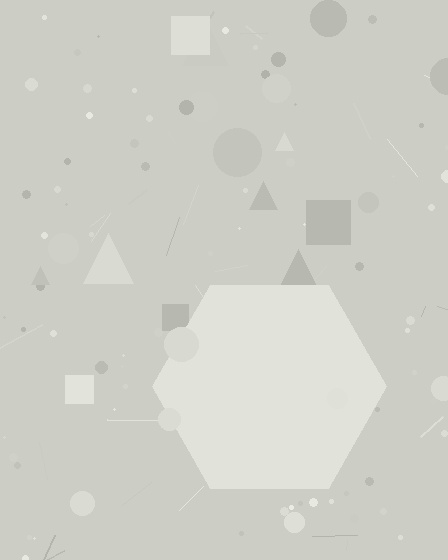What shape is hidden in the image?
A hexagon is hidden in the image.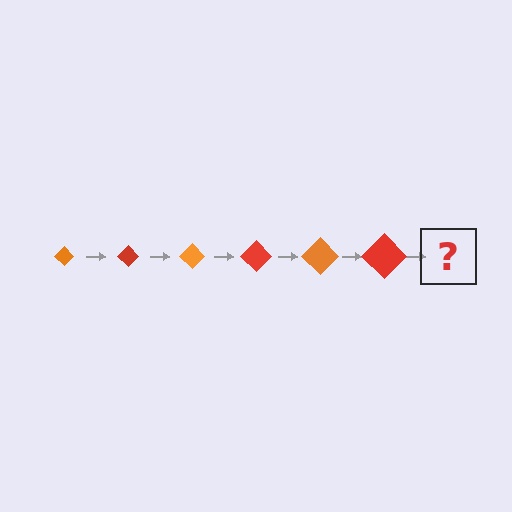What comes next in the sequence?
The next element should be an orange diamond, larger than the previous one.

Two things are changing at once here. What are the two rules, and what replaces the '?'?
The two rules are that the diamond grows larger each step and the color cycles through orange and red. The '?' should be an orange diamond, larger than the previous one.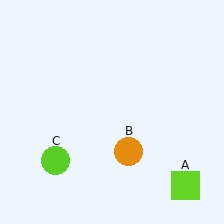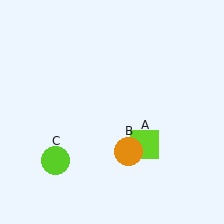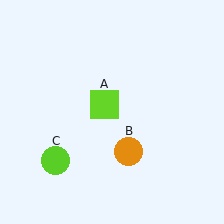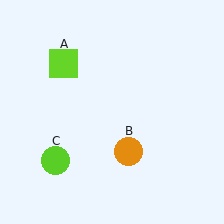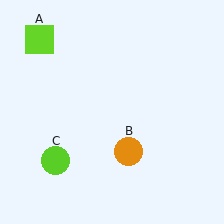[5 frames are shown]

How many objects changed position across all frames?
1 object changed position: lime square (object A).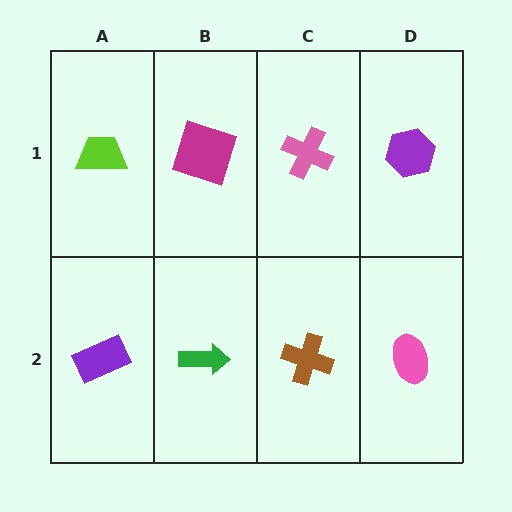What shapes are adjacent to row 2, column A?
A lime trapezoid (row 1, column A), a green arrow (row 2, column B).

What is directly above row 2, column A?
A lime trapezoid.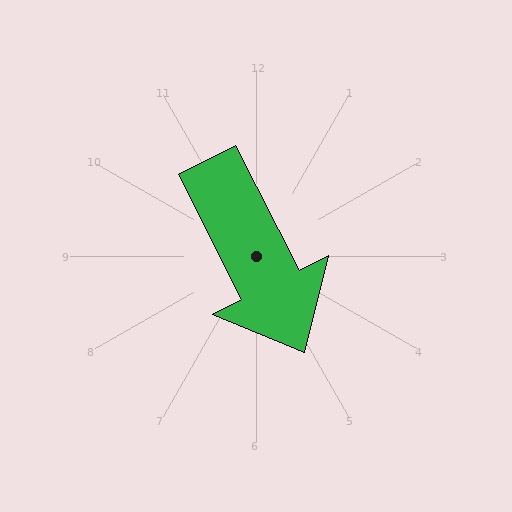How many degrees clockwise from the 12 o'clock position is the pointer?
Approximately 153 degrees.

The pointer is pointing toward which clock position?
Roughly 5 o'clock.